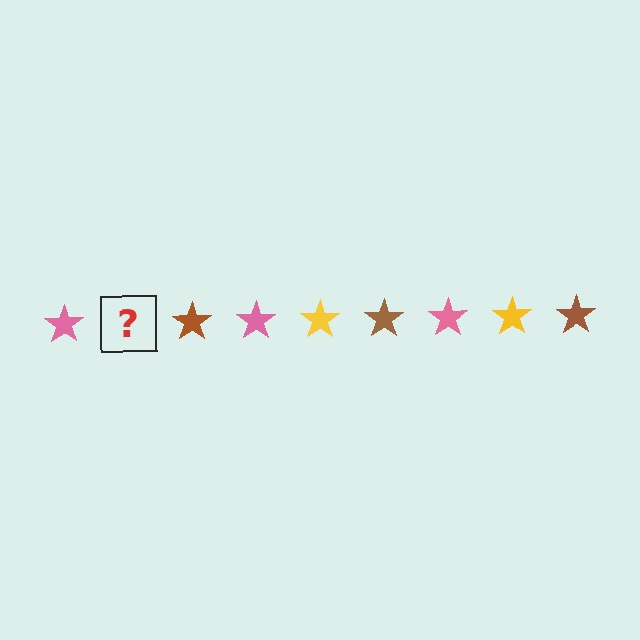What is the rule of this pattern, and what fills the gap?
The rule is that the pattern cycles through pink, yellow, brown stars. The gap should be filled with a yellow star.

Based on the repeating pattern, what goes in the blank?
The blank should be a yellow star.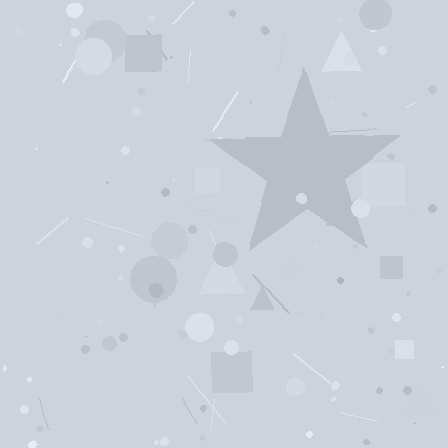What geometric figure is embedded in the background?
A star is embedded in the background.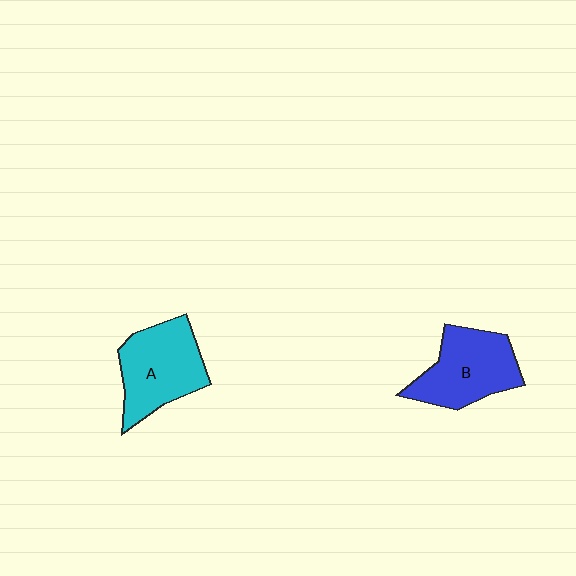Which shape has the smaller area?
Shape B (blue).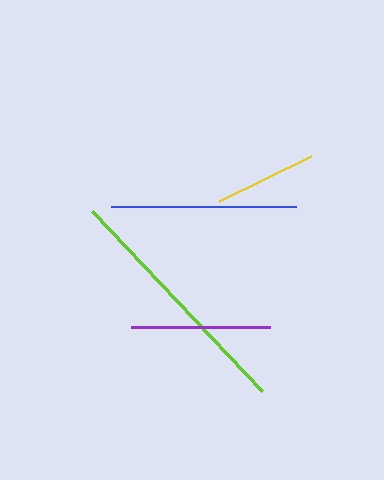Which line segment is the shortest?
The yellow line is the shortest at approximately 103 pixels.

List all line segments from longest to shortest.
From longest to shortest: lime, blue, purple, yellow.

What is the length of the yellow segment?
The yellow segment is approximately 103 pixels long.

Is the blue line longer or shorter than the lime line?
The lime line is longer than the blue line.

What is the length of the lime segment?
The lime segment is approximately 248 pixels long.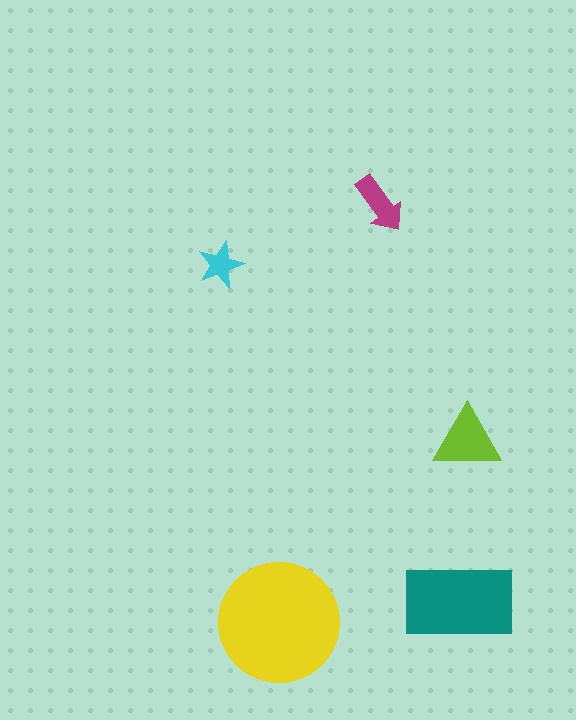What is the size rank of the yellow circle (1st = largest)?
1st.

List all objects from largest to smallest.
The yellow circle, the teal rectangle, the lime triangle, the magenta arrow, the cyan star.